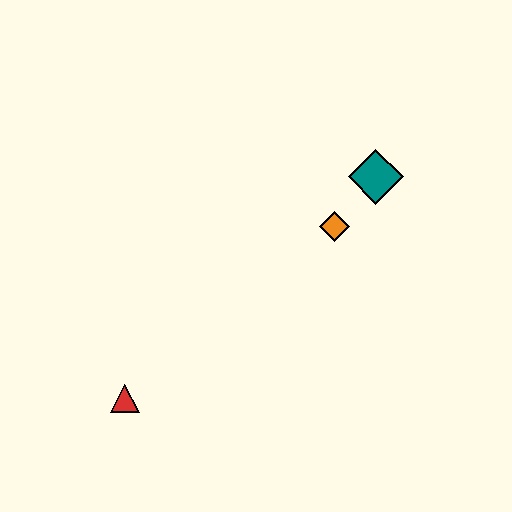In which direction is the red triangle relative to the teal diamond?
The red triangle is to the left of the teal diamond.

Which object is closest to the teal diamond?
The orange diamond is closest to the teal diamond.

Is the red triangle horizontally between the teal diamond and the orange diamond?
No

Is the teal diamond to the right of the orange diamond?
Yes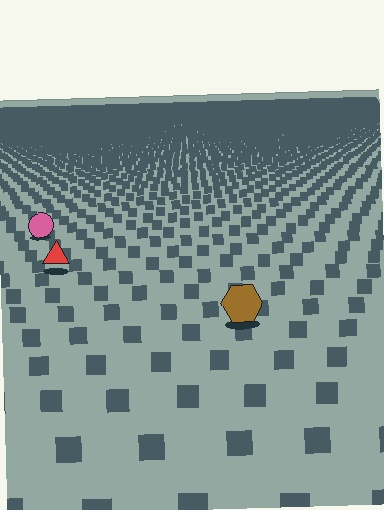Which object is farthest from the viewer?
The pink circle is farthest from the viewer. It appears smaller and the ground texture around it is denser.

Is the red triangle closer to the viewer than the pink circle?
Yes. The red triangle is closer — you can tell from the texture gradient: the ground texture is coarser near it.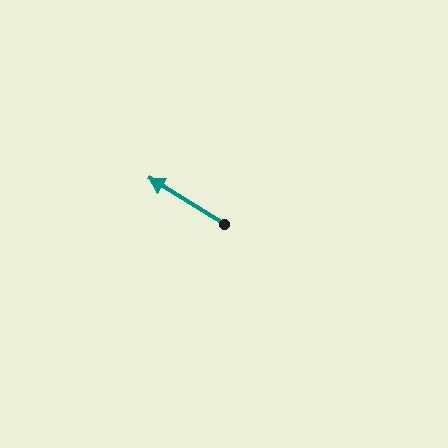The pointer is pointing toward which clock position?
Roughly 10 o'clock.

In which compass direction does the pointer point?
Northwest.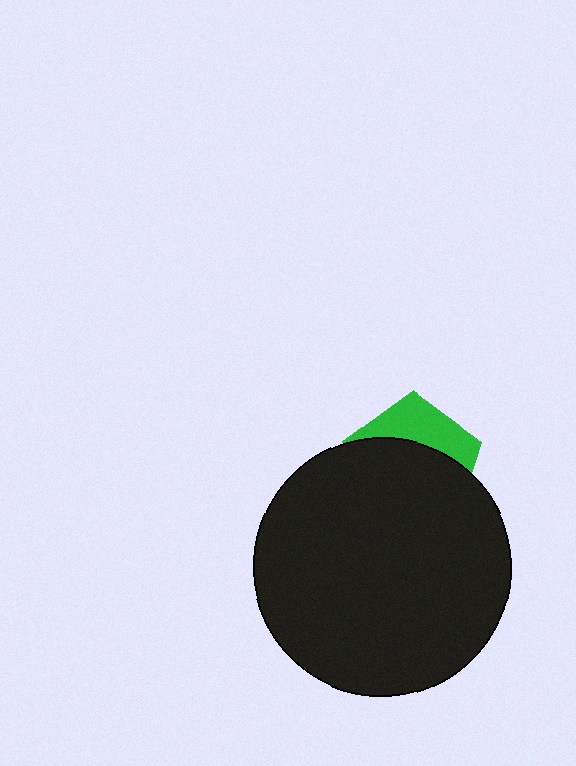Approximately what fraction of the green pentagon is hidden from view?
Roughly 67% of the green pentagon is hidden behind the black circle.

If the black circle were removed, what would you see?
You would see the complete green pentagon.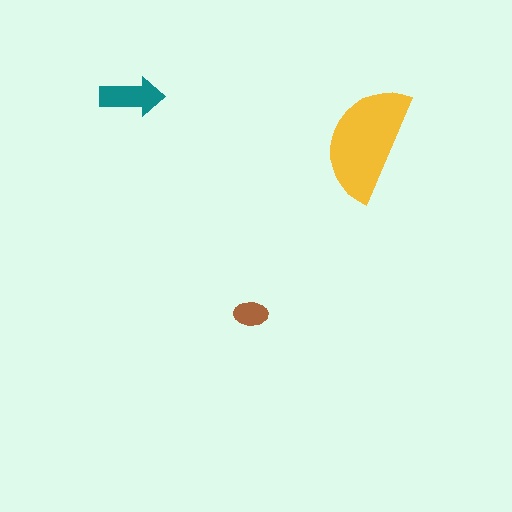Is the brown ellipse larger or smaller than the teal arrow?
Smaller.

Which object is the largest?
The yellow semicircle.